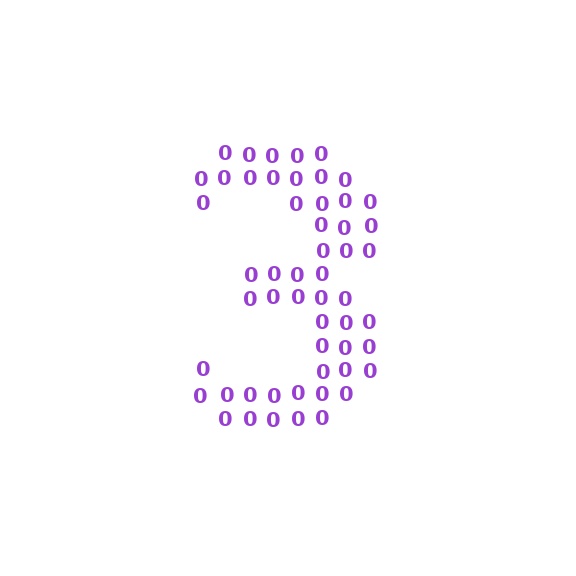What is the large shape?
The large shape is the digit 3.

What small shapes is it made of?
It is made of small digit 0's.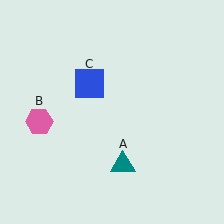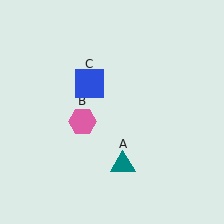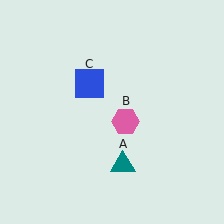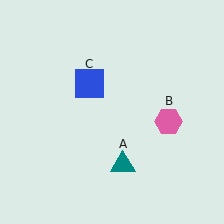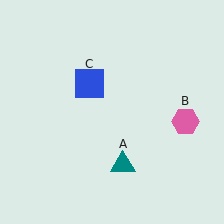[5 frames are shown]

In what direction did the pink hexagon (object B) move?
The pink hexagon (object B) moved right.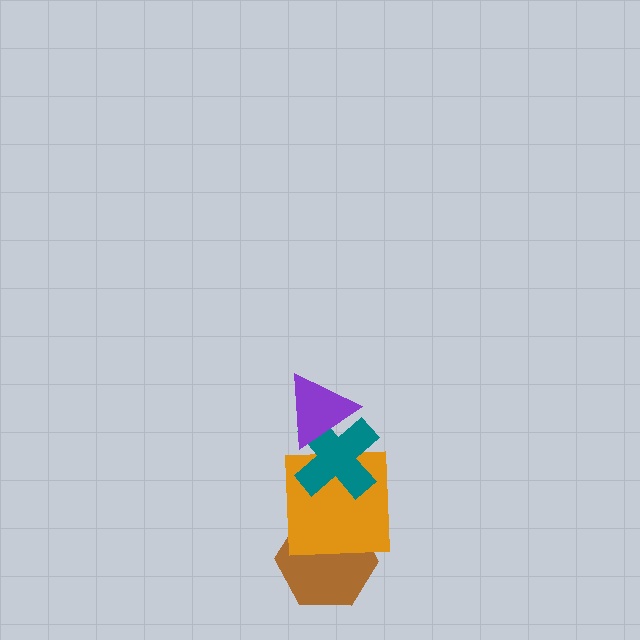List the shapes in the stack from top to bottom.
From top to bottom: the purple triangle, the teal cross, the orange square, the brown hexagon.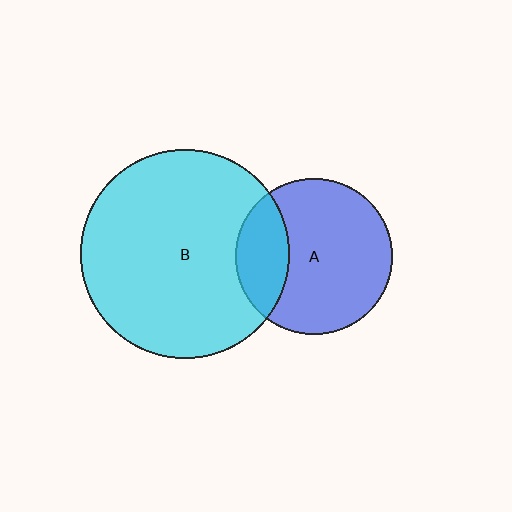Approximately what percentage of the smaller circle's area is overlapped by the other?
Approximately 25%.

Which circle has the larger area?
Circle B (cyan).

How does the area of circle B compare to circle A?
Approximately 1.8 times.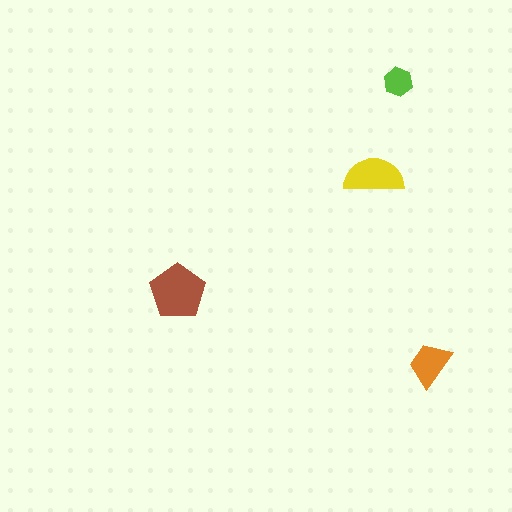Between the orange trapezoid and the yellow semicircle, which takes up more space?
The yellow semicircle.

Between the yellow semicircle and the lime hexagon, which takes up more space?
The yellow semicircle.